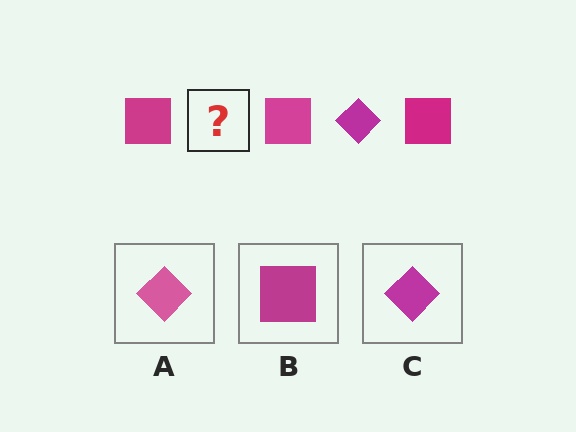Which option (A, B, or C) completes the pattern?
C.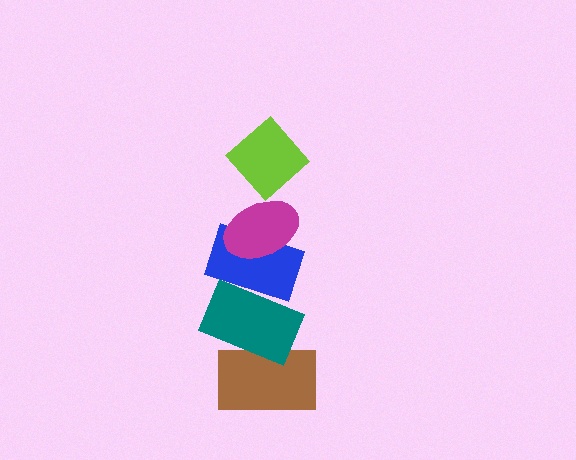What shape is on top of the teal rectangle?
The blue rectangle is on top of the teal rectangle.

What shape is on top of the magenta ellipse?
The lime diamond is on top of the magenta ellipse.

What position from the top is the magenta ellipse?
The magenta ellipse is 2nd from the top.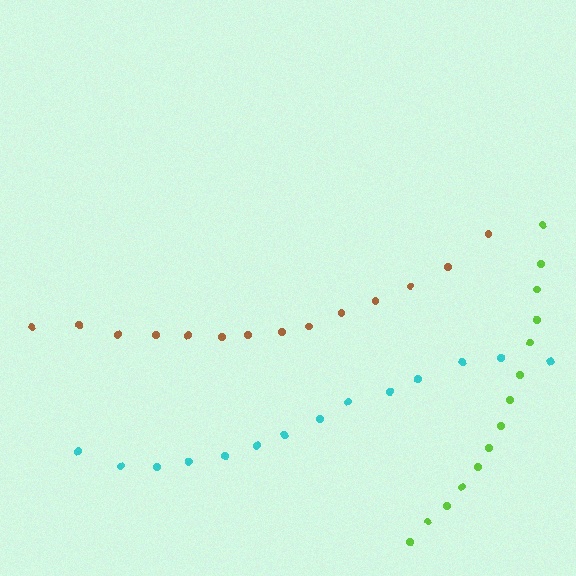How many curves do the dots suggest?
There are 3 distinct paths.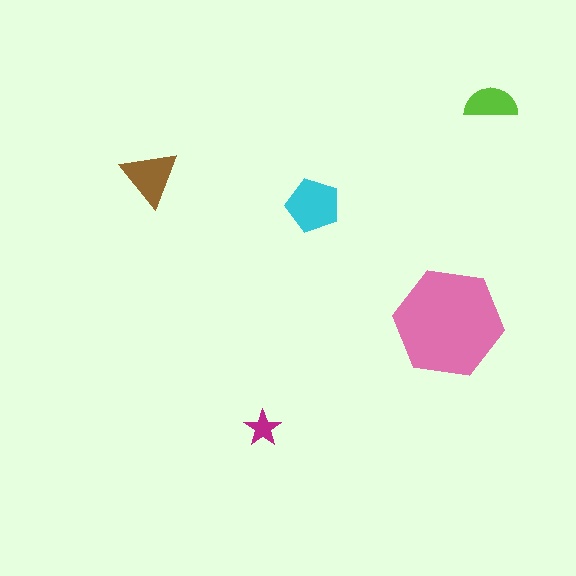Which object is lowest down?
The magenta star is bottommost.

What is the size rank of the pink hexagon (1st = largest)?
1st.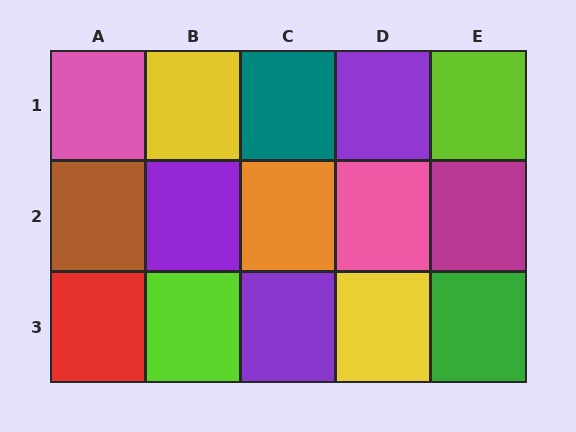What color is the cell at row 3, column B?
Lime.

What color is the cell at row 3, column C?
Purple.